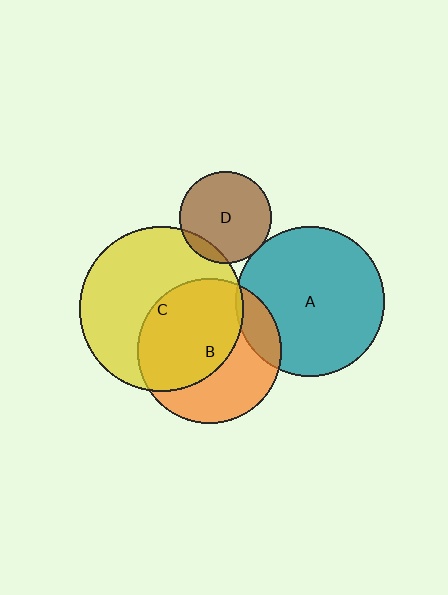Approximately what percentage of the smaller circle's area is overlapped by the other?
Approximately 15%.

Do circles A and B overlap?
Yes.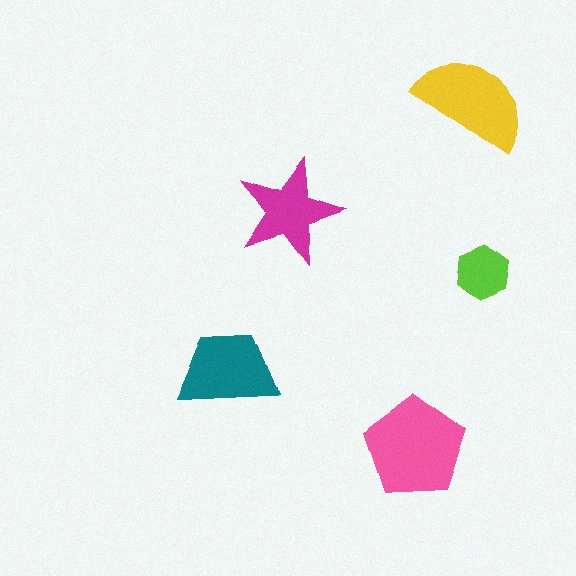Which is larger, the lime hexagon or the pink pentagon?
The pink pentagon.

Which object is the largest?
The pink pentagon.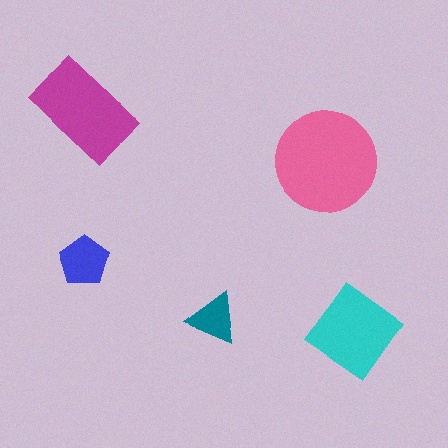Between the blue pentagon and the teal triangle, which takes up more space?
The blue pentagon.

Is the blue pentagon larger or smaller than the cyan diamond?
Smaller.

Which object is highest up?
The magenta rectangle is topmost.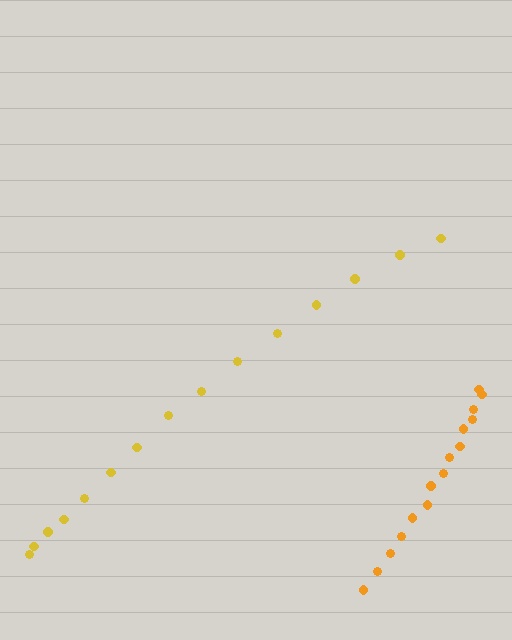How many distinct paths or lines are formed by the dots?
There are 2 distinct paths.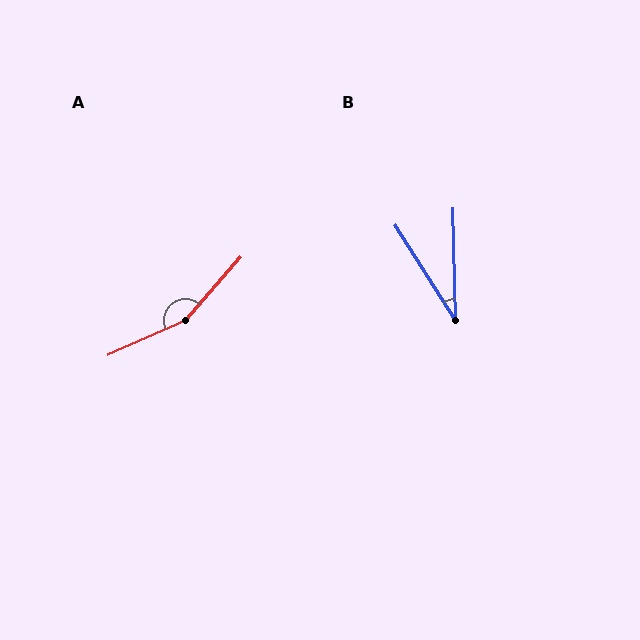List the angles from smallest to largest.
B (31°), A (155°).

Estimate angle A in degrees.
Approximately 155 degrees.